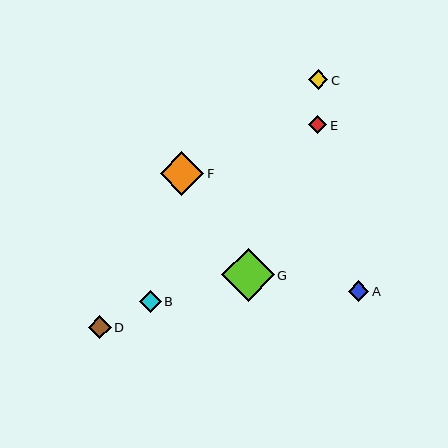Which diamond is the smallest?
Diamond E is the smallest with a size of approximately 18 pixels.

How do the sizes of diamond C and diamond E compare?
Diamond C and diamond E are approximately the same size.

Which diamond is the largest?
Diamond G is the largest with a size of approximately 53 pixels.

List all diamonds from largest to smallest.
From largest to smallest: G, F, D, B, A, C, E.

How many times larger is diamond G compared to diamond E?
Diamond G is approximately 2.9 times the size of diamond E.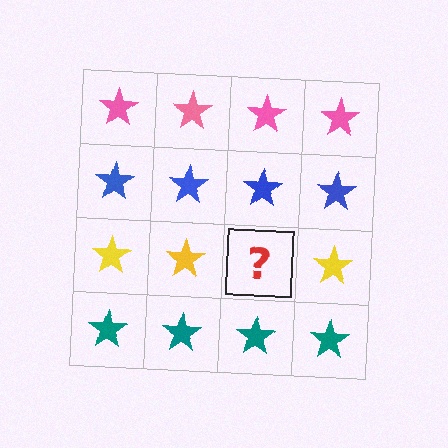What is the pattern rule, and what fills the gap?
The rule is that each row has a consistent color. The gap should be filled with a yellow star.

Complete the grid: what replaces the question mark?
The question mark should be replaced with a yellow star.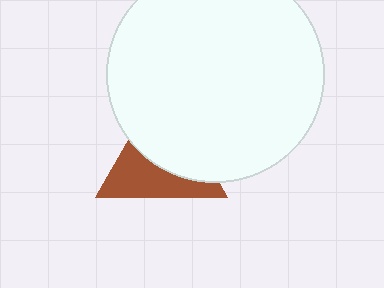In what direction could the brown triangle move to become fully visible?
The brown triangle could move down. That would shift it out from behind the white circle entirely.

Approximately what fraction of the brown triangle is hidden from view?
Roughly 55% of the brown triangle is hidden behind the white circle.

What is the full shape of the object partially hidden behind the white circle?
The partially hidden object is a brown triangle.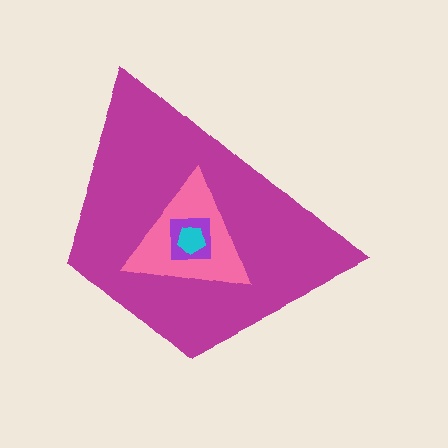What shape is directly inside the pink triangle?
The purple square.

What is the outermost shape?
The magenta trapezoid.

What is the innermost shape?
The cyan pentagon.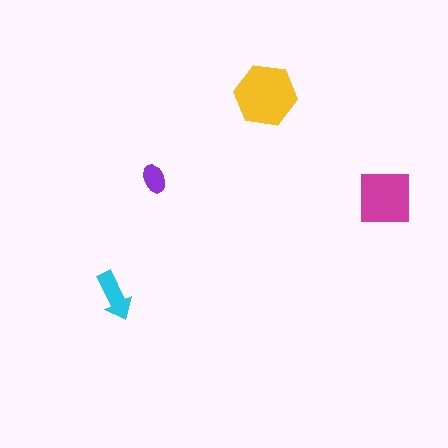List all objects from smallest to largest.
The purple ellipse, the cyan arrow, the magenta square, the yellow hexagon.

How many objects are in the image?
There are 4 objects in the image.